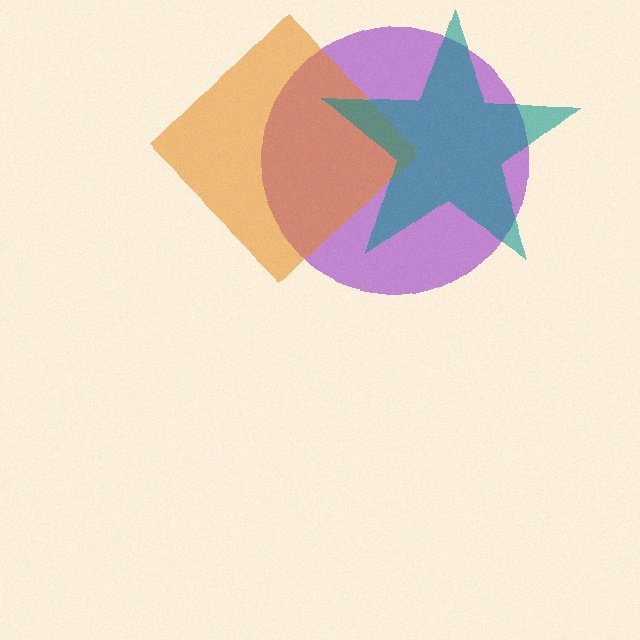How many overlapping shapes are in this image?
There are 3 overlapping shapes in the image.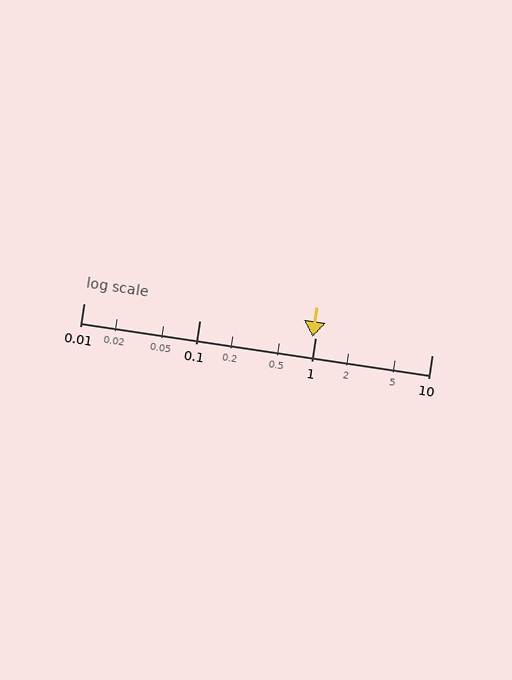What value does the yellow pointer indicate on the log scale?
The pointer indicates approximately 0.94.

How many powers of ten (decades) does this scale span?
The scale spans 3 decades, from 0.01 to 10.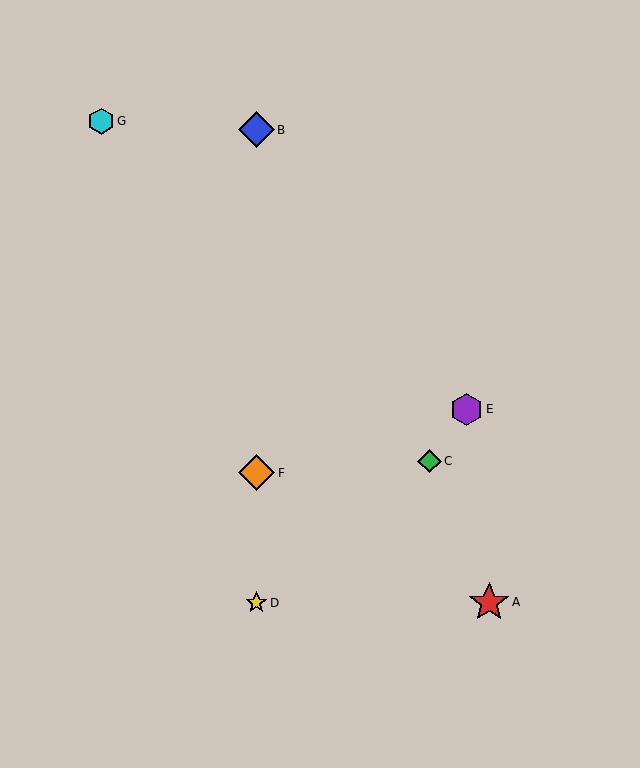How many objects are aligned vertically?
3 objects (B, D, F) are aligned vertically.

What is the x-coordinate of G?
Object G is at x≈101.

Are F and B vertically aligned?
Yes, both are at x≈256.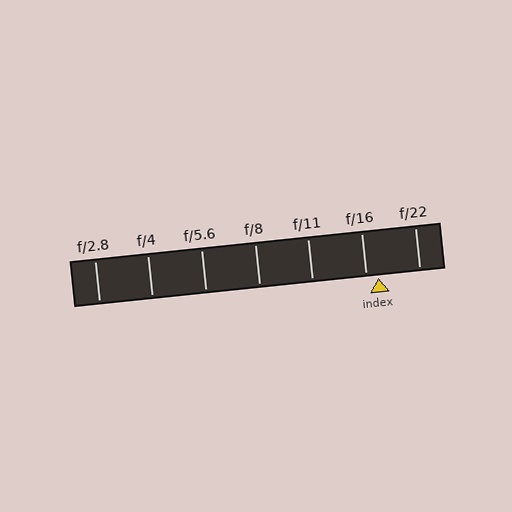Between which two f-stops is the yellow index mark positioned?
The index mark is between f/16 and f/22.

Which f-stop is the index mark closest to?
The index mark is closest to f/16.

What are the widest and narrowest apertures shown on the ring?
The widest aperture shown is f/2.8 and the narrowest is f/22.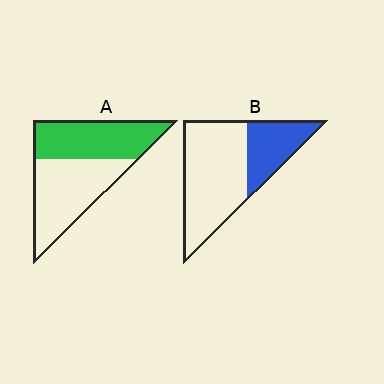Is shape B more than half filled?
No.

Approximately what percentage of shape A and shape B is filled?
A is approximately 45% and B is approximately 30%.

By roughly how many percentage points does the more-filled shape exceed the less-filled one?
By roughly 15 percentage points (A over B).